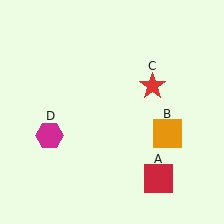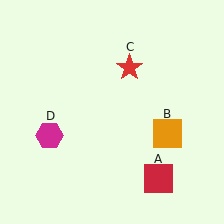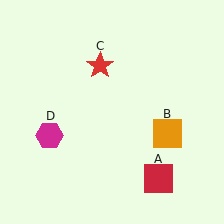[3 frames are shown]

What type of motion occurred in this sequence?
The red star (object C) rotated counterclockwise around the center of the scene.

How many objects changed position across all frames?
1 object changed position: red star (object C).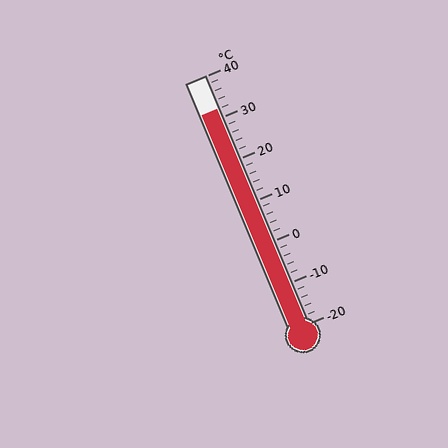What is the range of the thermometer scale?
The thermometer scale ranges from -20°C to 40°C.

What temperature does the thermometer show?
The thermometer shows approximately 32°C.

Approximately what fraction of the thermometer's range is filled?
The thermometer is filled to approximately 85% of its range.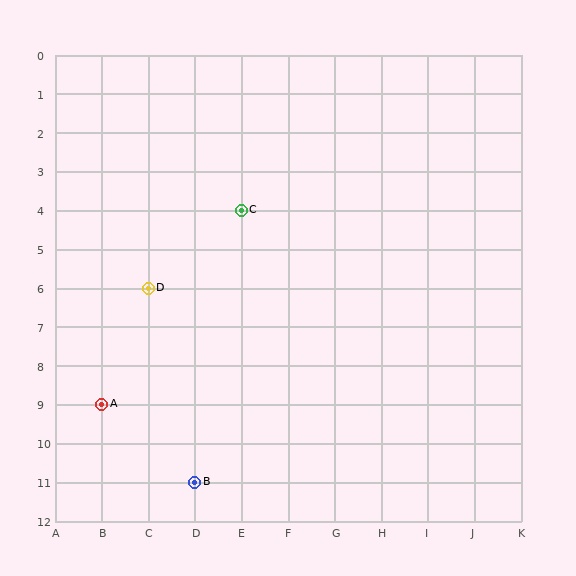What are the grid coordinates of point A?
Point A is at grid coordinates (B, 9).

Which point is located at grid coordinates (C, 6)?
Point D is at (C, 6).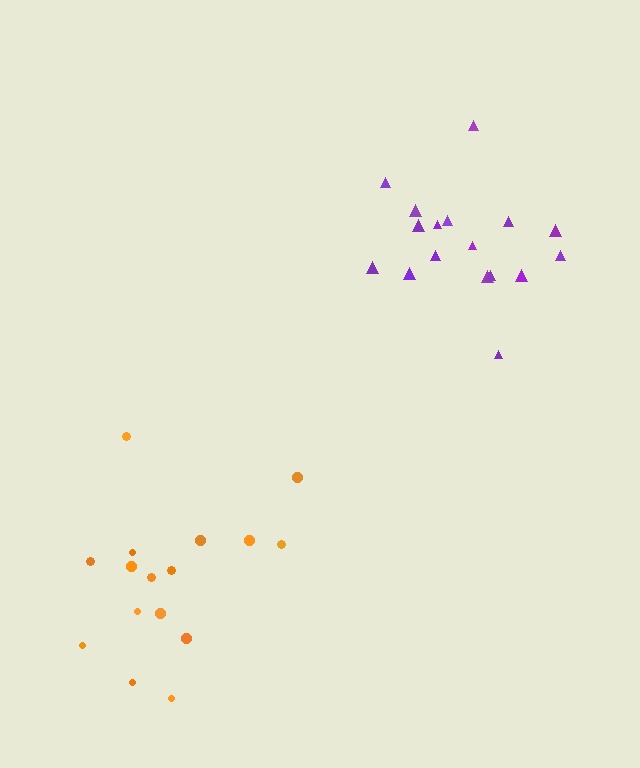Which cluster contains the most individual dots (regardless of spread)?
Purple (17).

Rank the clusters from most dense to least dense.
purple, orange.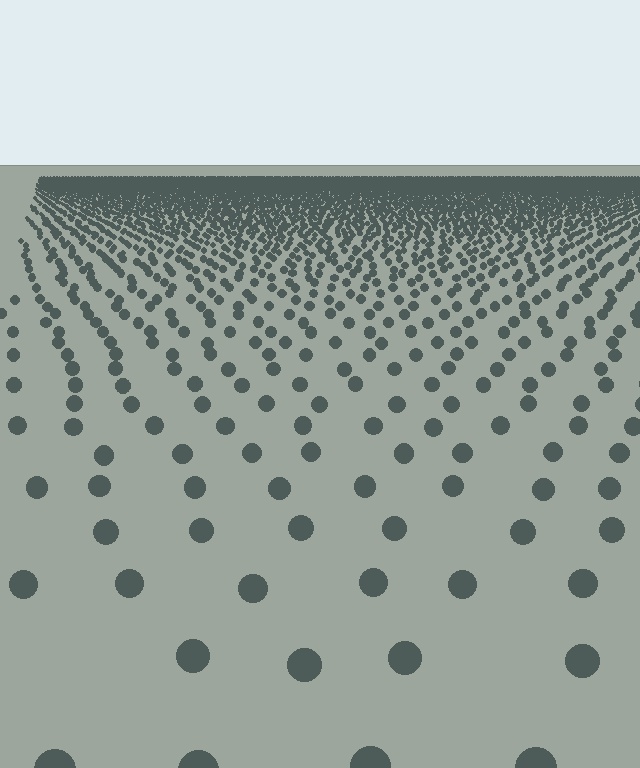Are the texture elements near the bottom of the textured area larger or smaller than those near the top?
Larger. Near the bottom, elements are closer to the viewer and appear at a bigger on-screen size.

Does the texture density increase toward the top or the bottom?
Density increases toward the top.